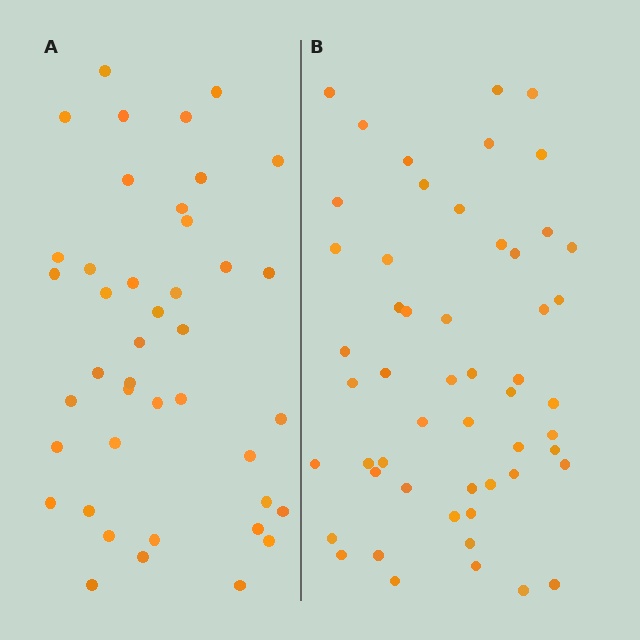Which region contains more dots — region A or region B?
Region B (the right region) has more dots.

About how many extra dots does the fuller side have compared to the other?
Region B has roughly 12 or so more dots than region A.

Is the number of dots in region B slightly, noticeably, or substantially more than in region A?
Region B has noticeably more, but not dramatically so. The ratio is roughly 1.3 to 1.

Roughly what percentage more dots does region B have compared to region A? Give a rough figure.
About 25% more.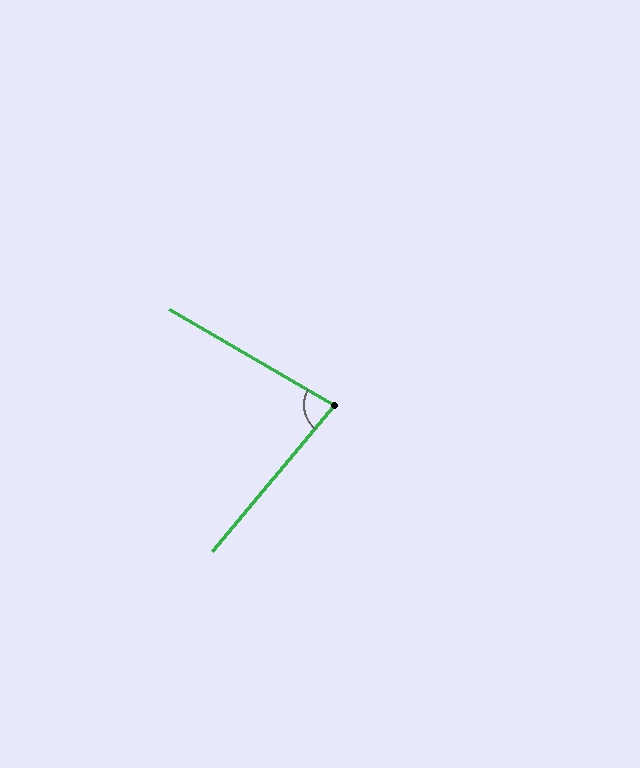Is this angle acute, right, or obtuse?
It is acute.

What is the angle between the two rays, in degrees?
Approximately 80 degrees.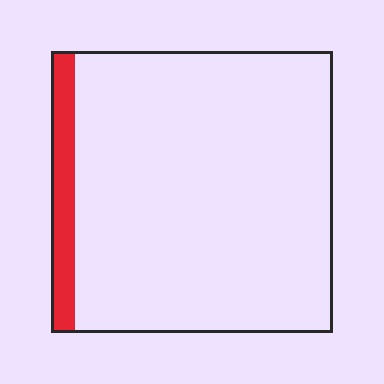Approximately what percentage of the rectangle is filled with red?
Approximately 10%.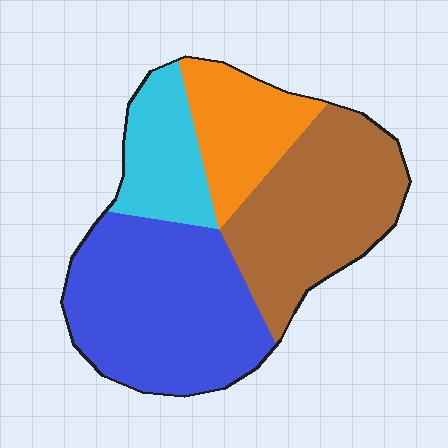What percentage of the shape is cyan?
Cyan takes up about one sixth (1/6) of the shape.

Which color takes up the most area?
Blue, at roughly 40%.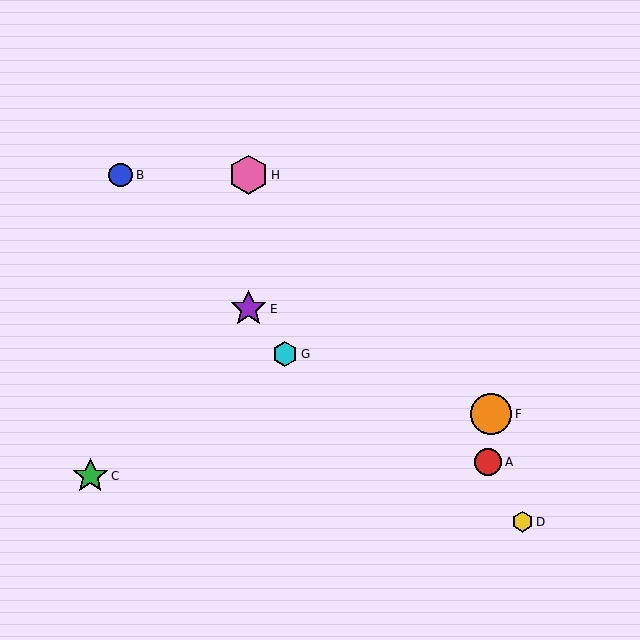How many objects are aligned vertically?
2 objects (E, H) are aligned vertically.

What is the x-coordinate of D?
Object D is at x≈523.